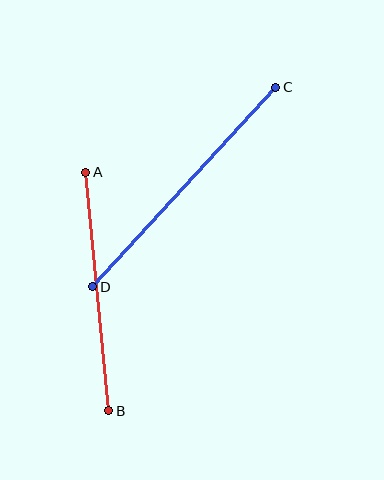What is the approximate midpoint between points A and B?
The midpoint is at approximately (97, 291) pixels.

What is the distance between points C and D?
The distance is approximately 270 pixels.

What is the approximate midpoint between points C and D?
The midpoint is at approximately (184, 187) pixels.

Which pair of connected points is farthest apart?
Points C and D are farthest apart.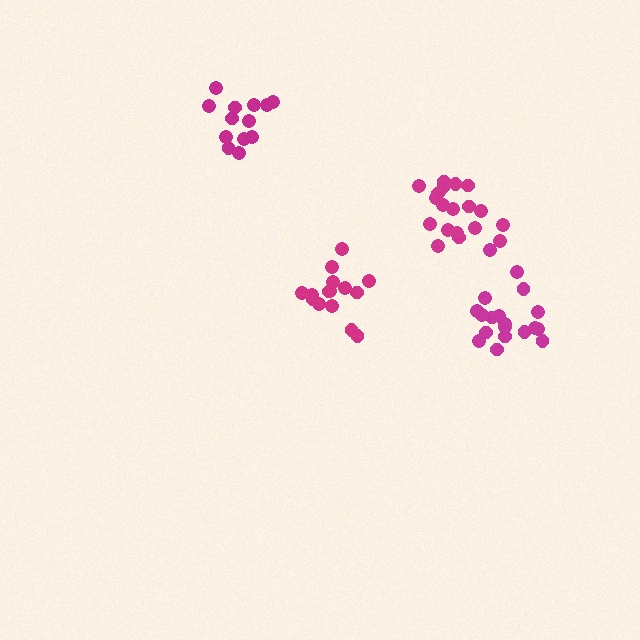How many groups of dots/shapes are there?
There are 4 groups.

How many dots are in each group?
Group 1: 19 dots, Group 2: 15 dots, Group 3: 19 dots, Group 4: 13 dots (66 total).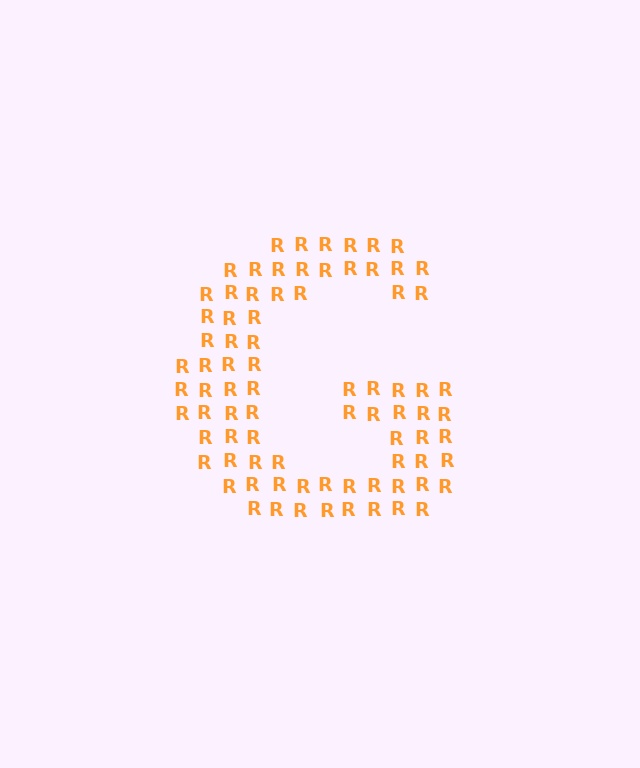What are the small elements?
The small elements are letter R's.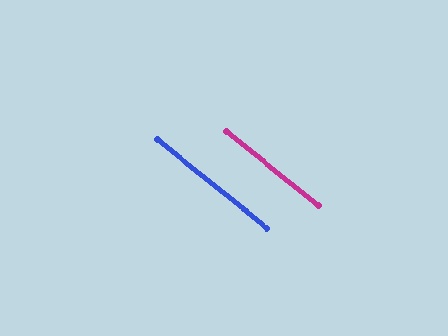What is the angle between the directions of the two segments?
Approximately 0 degrees.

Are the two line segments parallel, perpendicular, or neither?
Parallel — their directions differ by only 0.5°.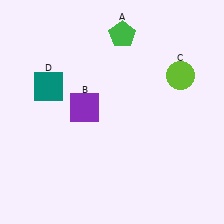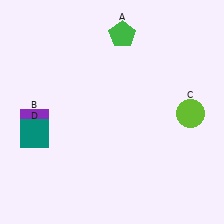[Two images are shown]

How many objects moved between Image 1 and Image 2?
3 objects moved between the two images.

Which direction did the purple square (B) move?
The purple square (B) moved left.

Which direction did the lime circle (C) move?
The lime circle (C) moved down.